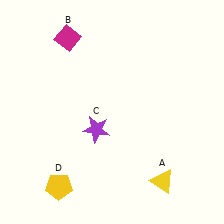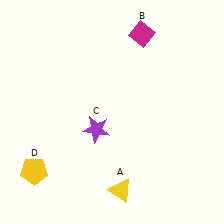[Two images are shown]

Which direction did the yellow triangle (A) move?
The yellow triangle (A) moved left.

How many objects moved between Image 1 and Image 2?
3 objects moved between the two images.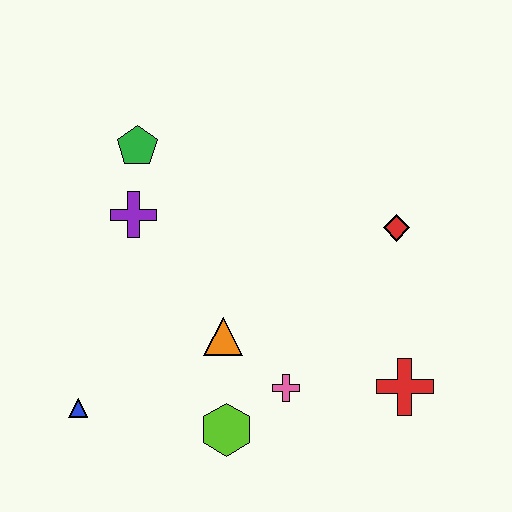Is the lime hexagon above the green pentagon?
No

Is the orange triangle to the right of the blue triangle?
Yes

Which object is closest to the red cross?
The pink cross is closest to the red cross.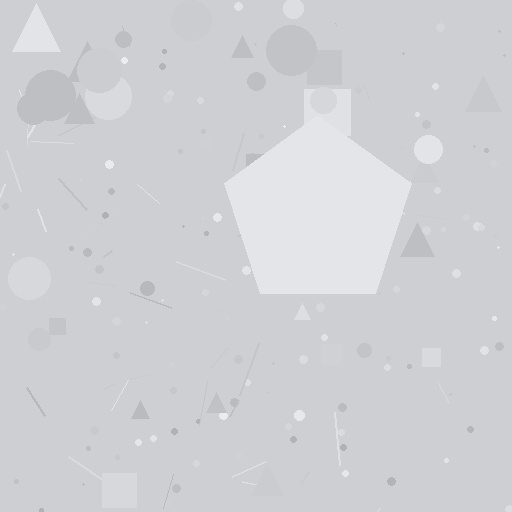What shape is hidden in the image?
A pentagon is hidden in the image.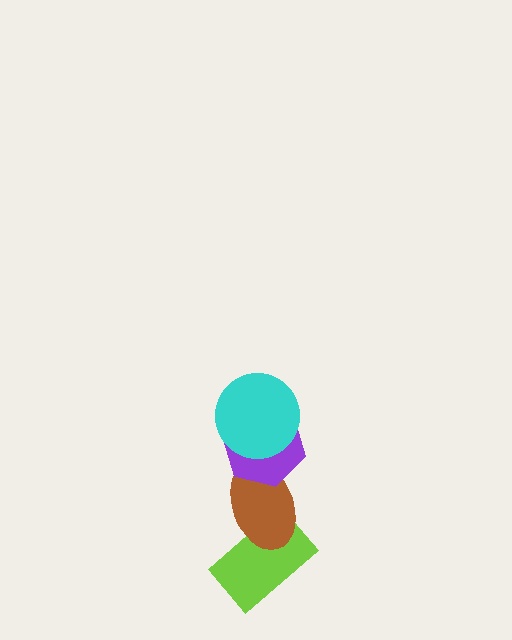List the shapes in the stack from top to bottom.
From top to bottom: the cyan circle, the purple hexagon, the brown ellipse, the lime rectangle.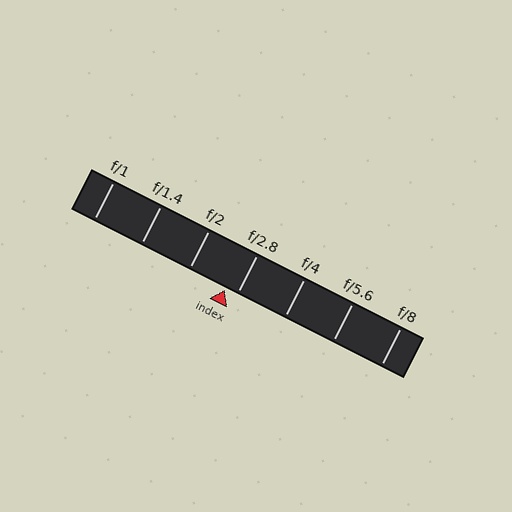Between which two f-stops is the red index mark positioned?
The index mark is between f/2 and f/2.8.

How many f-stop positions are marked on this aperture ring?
There are 7 f-stop positions marked.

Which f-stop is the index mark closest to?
The index mark is closest to f/2.8.